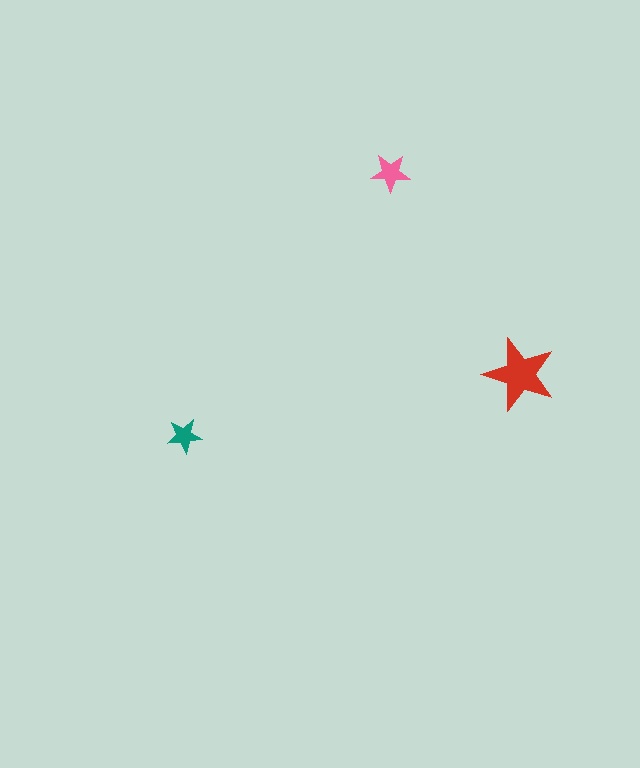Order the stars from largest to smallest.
the red one, the pink one, the teal one.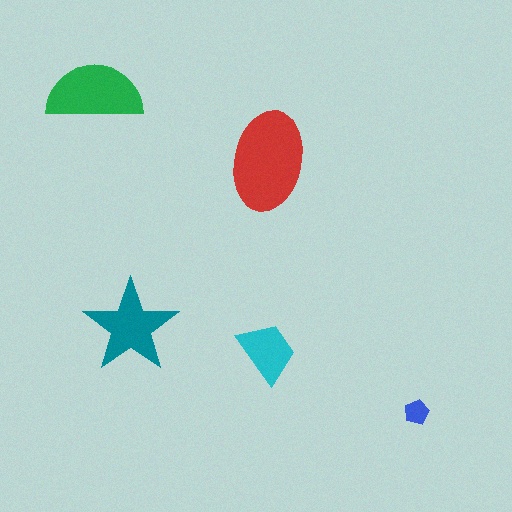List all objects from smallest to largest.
The blue pentagon, the cyan trapezoid, the teal star, the green semicircle, the red ellipse.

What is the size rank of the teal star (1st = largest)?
3rd.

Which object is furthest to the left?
The green semicircle is leftmost.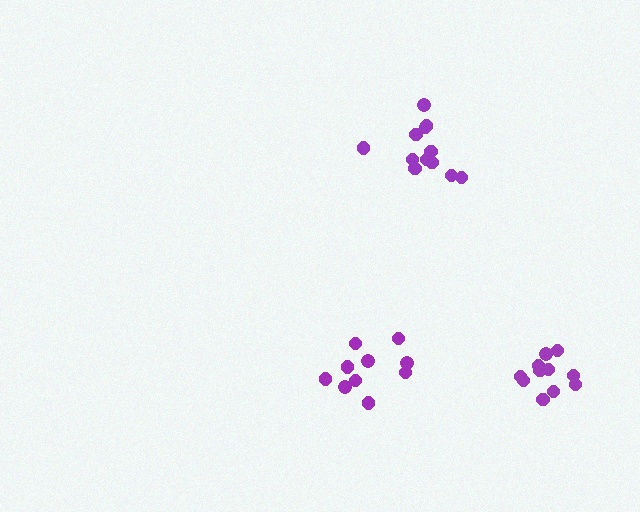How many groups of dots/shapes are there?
There are 3 groups.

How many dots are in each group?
Group 1: 12 dots, Group 2: 10 dots, Group 3: 12 dots (34 total).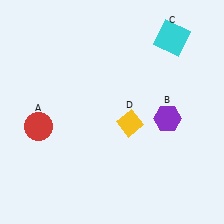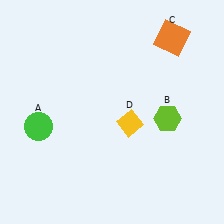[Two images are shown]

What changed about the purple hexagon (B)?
In Image 1, B is purple. In Image 2, it changed to lime.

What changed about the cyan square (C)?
In Image 1, C is cyan. In Image 2, it changed to orange.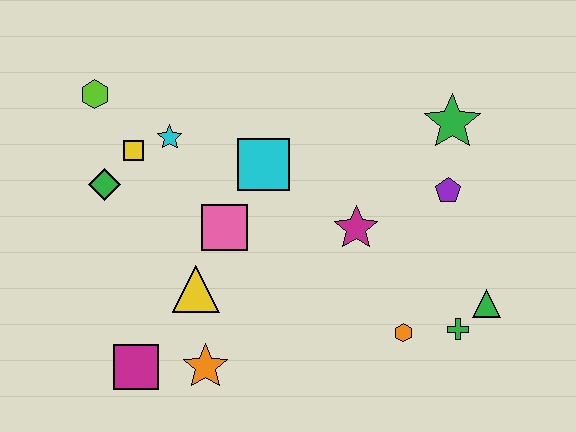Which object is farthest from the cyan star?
The green triangle is farthest from the cyan star.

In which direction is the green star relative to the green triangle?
The green star is above the green triangle.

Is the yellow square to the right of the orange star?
No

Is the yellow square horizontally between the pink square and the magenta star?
No